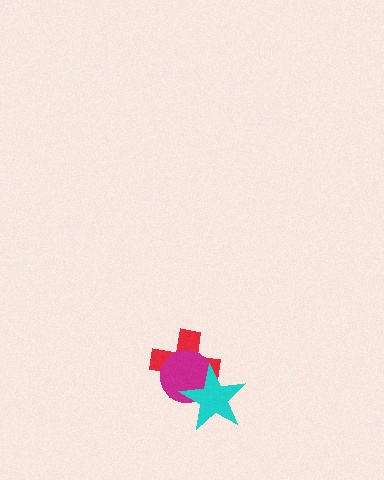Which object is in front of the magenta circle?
The cyan star is in front of the magenta circle.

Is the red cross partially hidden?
Yes, it is partially covered by another shape.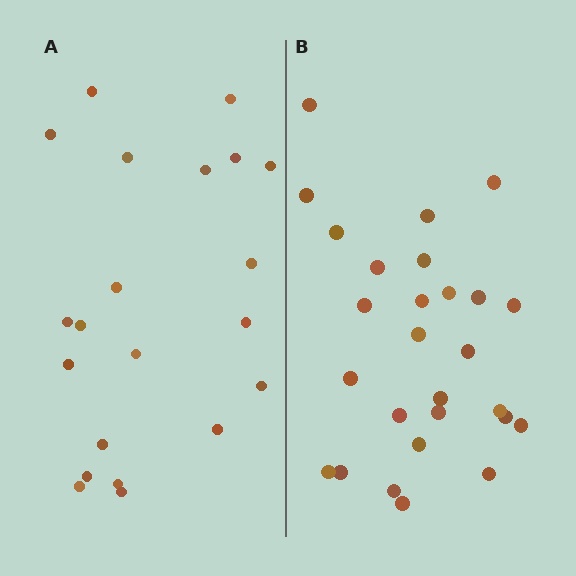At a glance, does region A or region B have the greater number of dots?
Region B (the right region) has more dots.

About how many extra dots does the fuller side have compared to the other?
Region B has about 6 more dots than region A.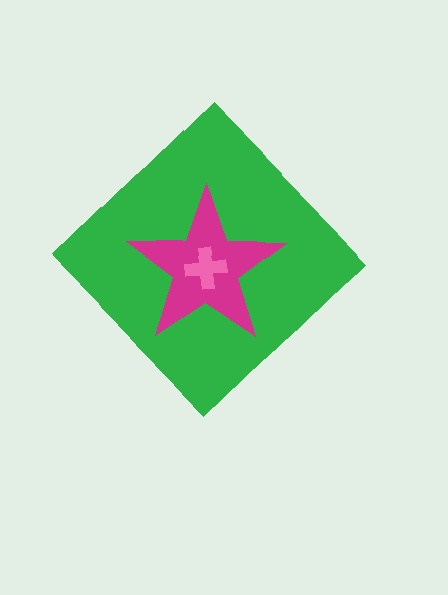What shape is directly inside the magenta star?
The pink cross.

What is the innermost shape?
The pink cross.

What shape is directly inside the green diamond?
The magenta star.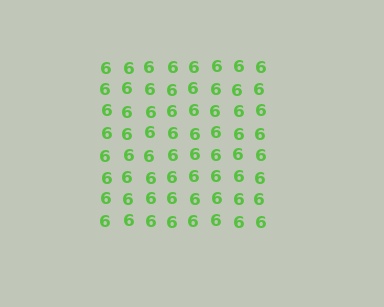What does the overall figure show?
The overall figure shows a square.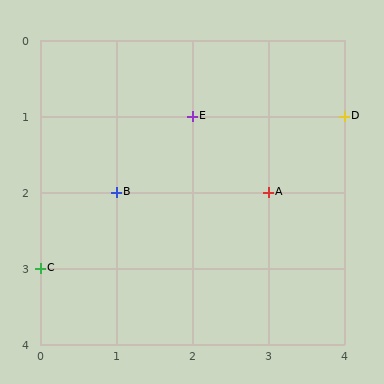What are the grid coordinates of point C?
Point C is at grid coordinates (0, 3).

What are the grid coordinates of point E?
Point E is at grid coordinates (2, 1).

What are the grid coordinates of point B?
Point B is at grid coordinates (1, 2).